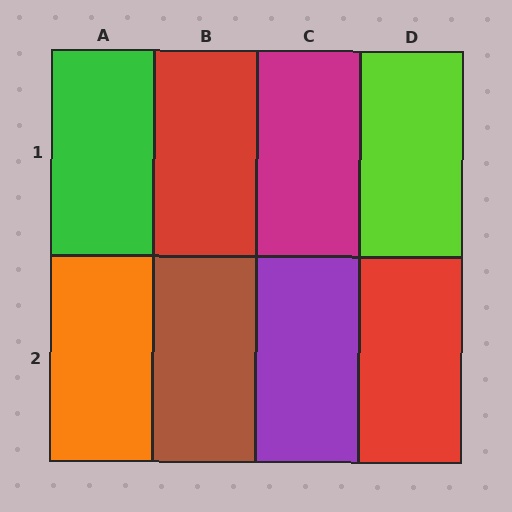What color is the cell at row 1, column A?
Green.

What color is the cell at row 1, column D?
Lime.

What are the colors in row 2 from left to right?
Orange, brown, purple, red.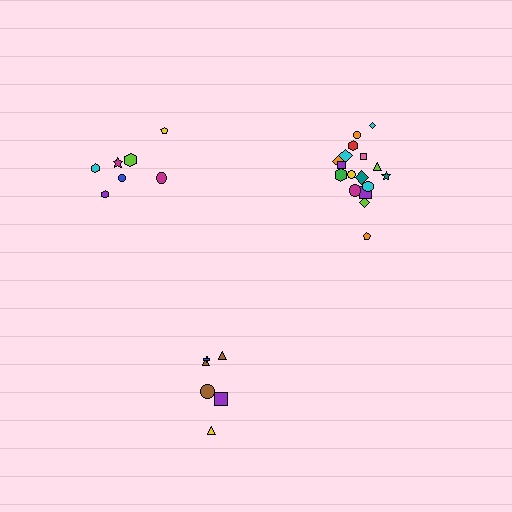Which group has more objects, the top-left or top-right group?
The top-right group.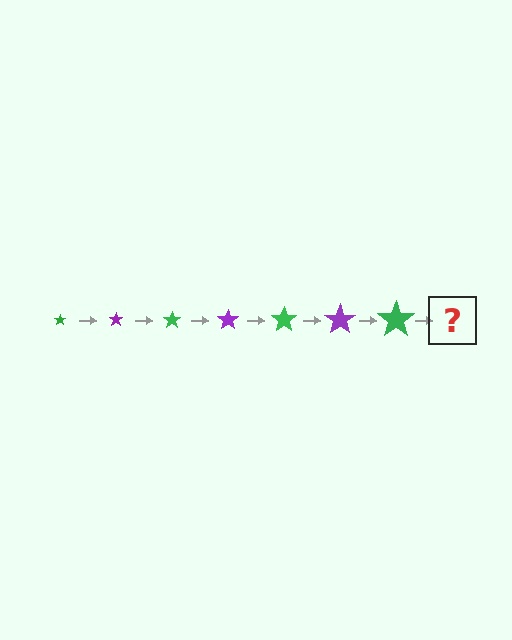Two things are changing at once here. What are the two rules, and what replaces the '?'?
The two rules are that the star grows larger each step and the color cycles through green and purple. The '?' should be a purple star, larger than the previous one.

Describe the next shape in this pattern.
It should be a purple star, larger than the previous one.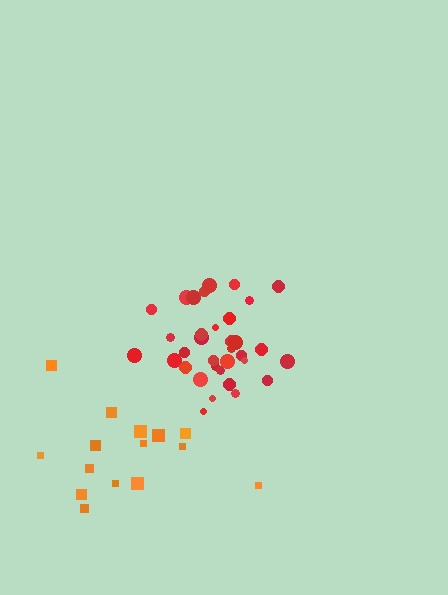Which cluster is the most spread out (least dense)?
Orange.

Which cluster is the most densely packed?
Red.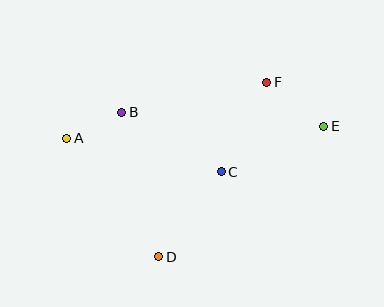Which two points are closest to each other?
Points A and B are closest to each other.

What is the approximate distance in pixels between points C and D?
The distance between C and D is approximately 105 pixels.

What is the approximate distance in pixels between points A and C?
The distance between A and C is approximately 158 pixels.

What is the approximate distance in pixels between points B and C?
The distance between B and C is approximately 116 pixels.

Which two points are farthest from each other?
Points A and E are farthest from each other.